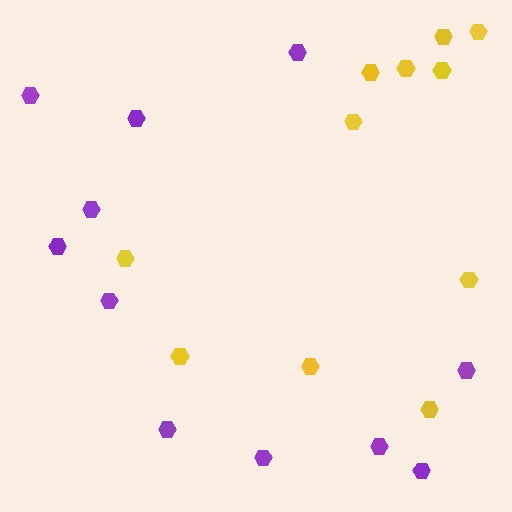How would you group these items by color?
There are 2 groups: one group of yellow hexagons (11) and one group of purple hexagons (11).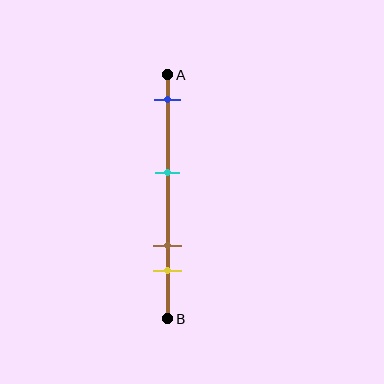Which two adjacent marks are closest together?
The brown and yellow marks are the closest adjacent pair.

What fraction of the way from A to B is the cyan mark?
The cyan mark is approximately 40% (0.4) of the way from A to B.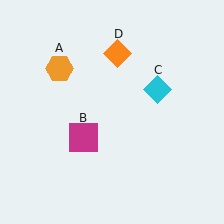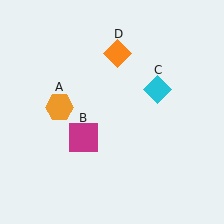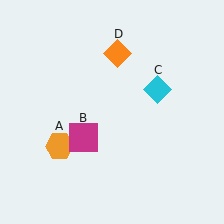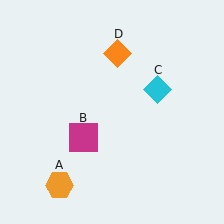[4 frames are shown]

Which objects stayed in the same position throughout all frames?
Magenta square (object B) and cyan diamond (object C) and orange diamond (object D) remained stationary.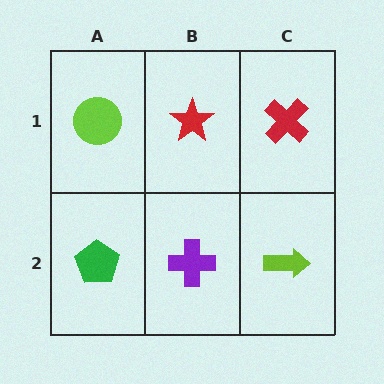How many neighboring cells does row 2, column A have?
2.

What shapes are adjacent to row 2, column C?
A red cross (row 1, column C), a purple cross (row 2, column B).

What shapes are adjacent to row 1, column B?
A purple cross (row 2, column B), a lime circle (row 1, column A), a red cross (row 1, column C).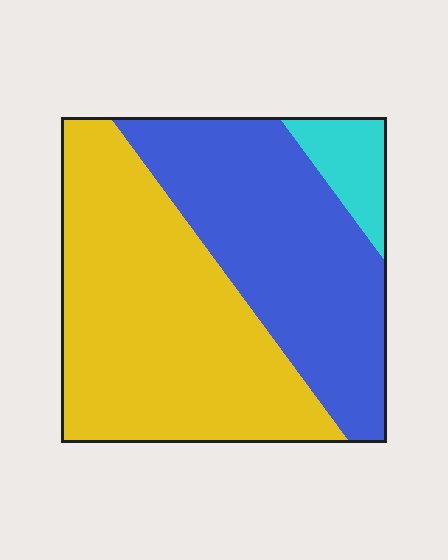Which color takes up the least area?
Cyan, at roughly 5%.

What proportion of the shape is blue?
Blue covers roughly 40% of the shape.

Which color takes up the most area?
Yellow, at roughly 50%.